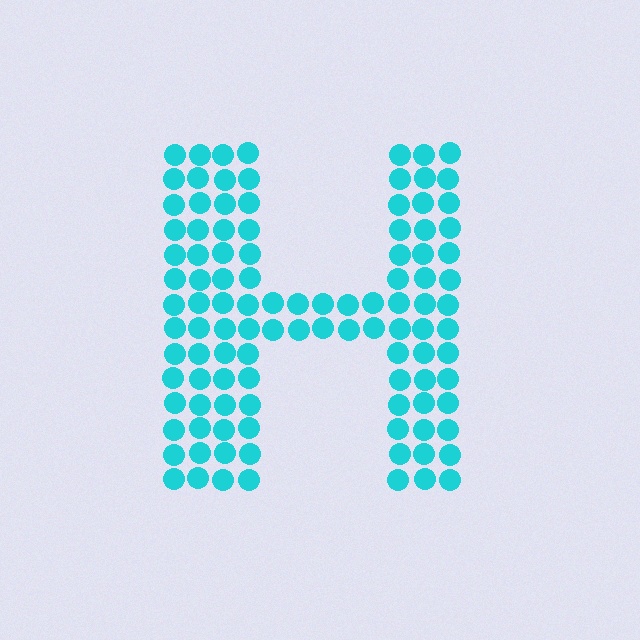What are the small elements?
The small elements are circles.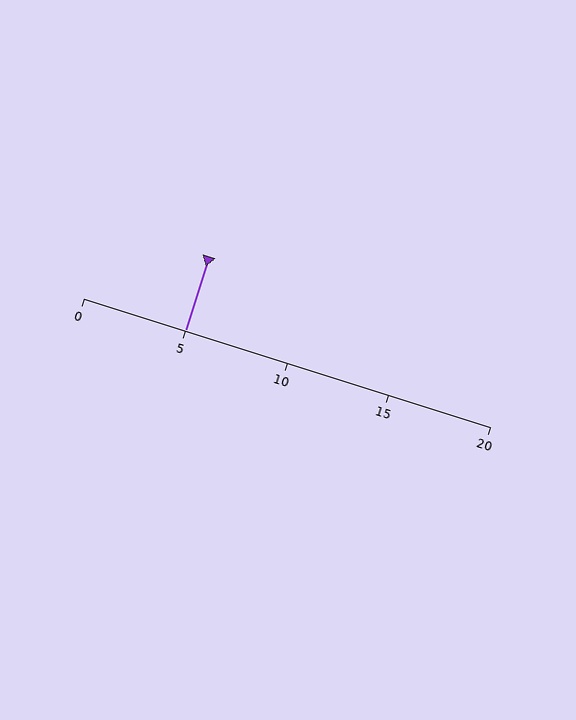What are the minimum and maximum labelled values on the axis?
The axis runs from 0 to 20.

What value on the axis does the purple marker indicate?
The marker indicates approximately 5.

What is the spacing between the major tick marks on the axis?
The major ticks are spaced 5 apart.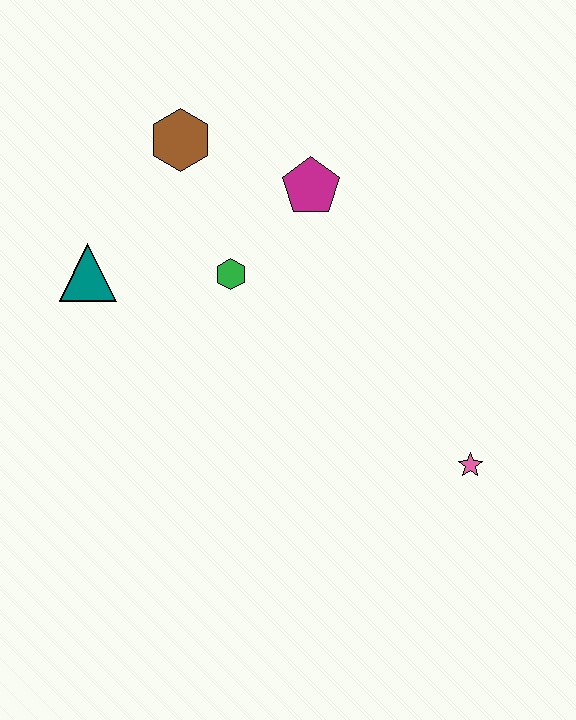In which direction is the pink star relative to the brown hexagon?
The pink star is below the brown hexagon.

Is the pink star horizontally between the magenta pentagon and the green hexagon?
No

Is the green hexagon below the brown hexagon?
Yes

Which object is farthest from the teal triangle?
The pink star is farthest from the teal triangle.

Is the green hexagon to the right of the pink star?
No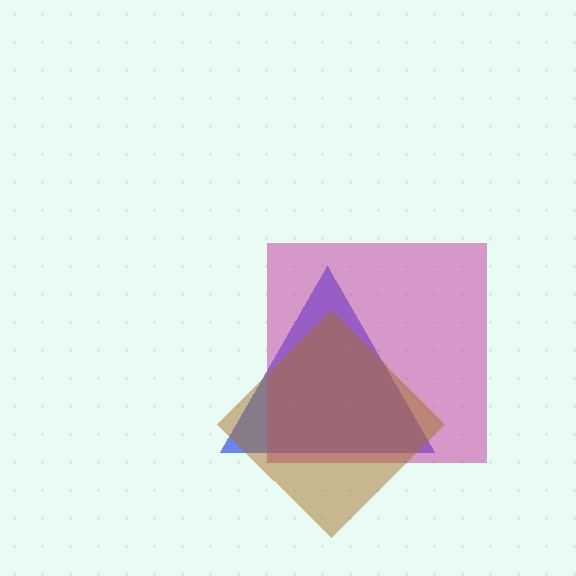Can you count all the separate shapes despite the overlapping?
Yes, there are 3 separate shapes.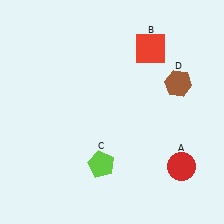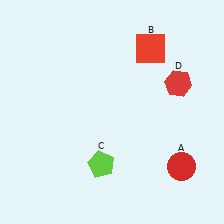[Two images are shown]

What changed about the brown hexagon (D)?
In Image 1, D is brown. In Image 2, it changed to red.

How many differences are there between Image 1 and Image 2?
There is 1 difference between the two images.